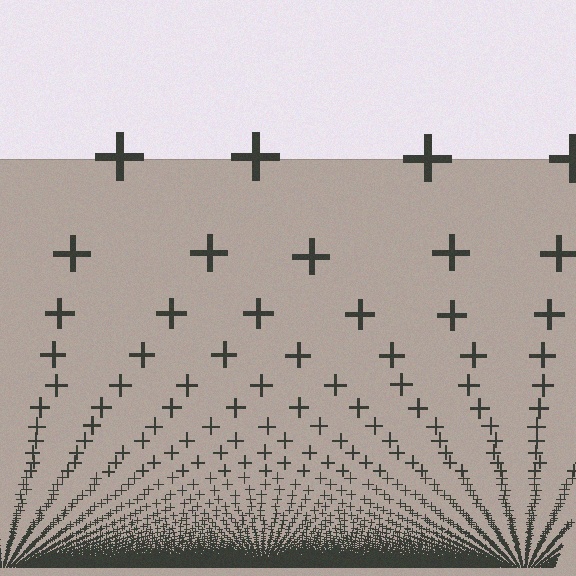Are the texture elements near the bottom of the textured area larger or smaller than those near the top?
Smaller. The gradient is inverted — elements near the bottom are smaller and denser.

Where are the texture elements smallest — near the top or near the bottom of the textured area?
Near the bottom.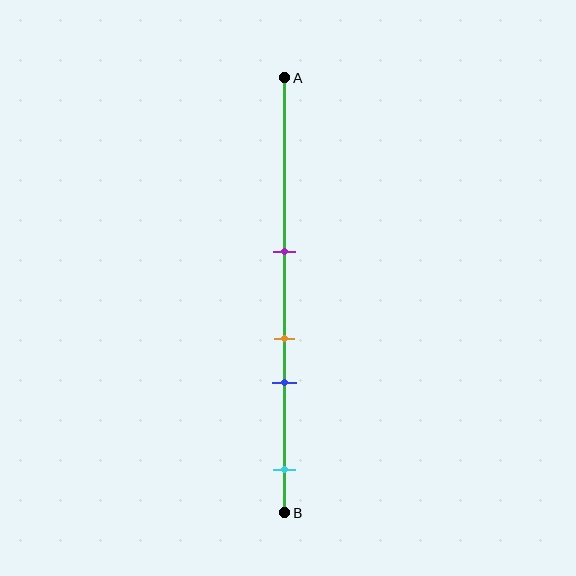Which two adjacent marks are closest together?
The orange and blue marks are the closest adjacent pair.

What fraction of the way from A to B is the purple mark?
The purple mark is approximately 40% (0.4) of the way from A to B.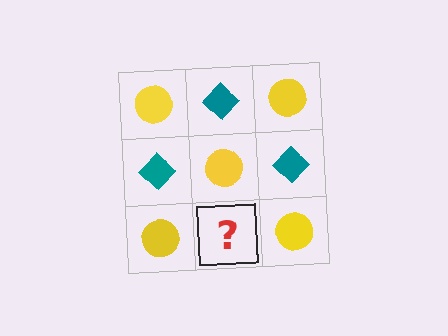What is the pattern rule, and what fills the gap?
The rule is that it alternates yellow circle and teal diamond in a checkerboard pattern. The gap should be filled with a teal diamond.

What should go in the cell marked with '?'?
The missing cell should contain a teal diamond.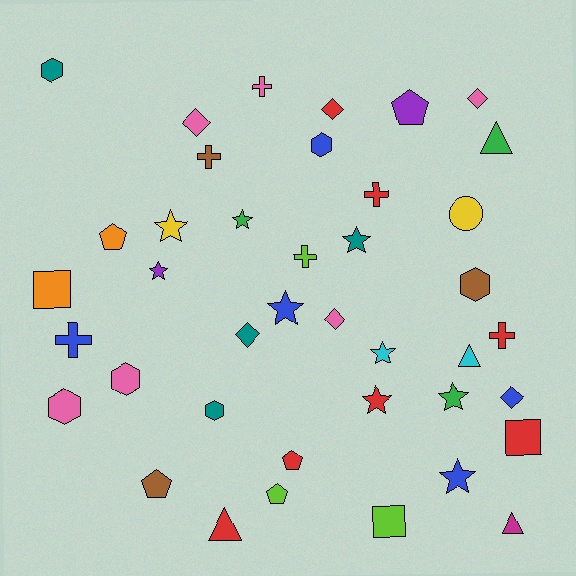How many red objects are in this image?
There are 7 red objects.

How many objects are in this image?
There are 40 objects.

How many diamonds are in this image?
There are 6 diamonds.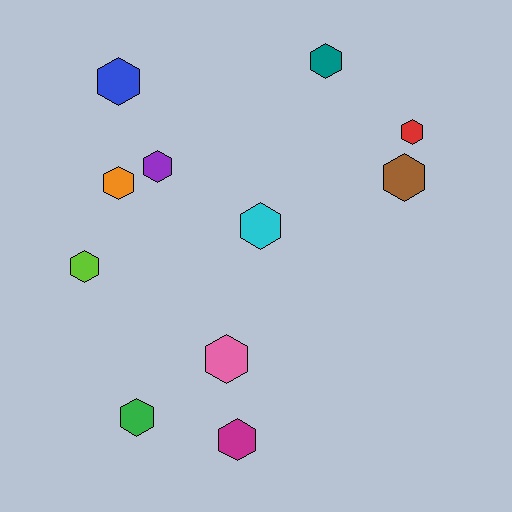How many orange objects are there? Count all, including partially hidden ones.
There is 1 orange object.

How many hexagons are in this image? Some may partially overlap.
There are 11 hexagons.